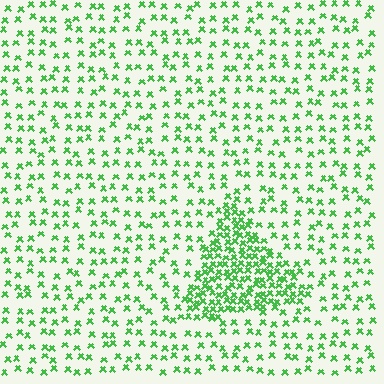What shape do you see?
I see a triangle.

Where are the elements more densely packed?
The elements are more densely packed inside the triangle boundary.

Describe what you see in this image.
The image contains small green elements arranged at two different densities. A triangle-shaped region is visible where the elements are more densely packed than the surrounding area.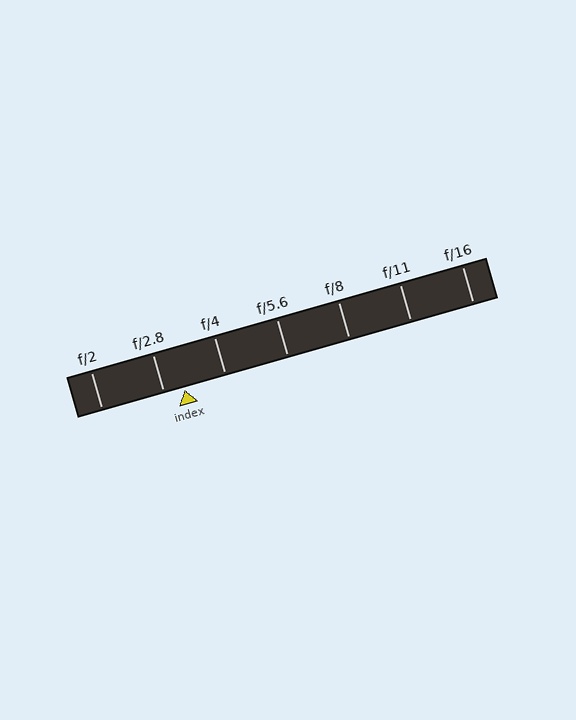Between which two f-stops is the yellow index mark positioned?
The index mark is between f/2.8 and f/4.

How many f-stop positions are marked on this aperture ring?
There are 7 f-stop positions marked.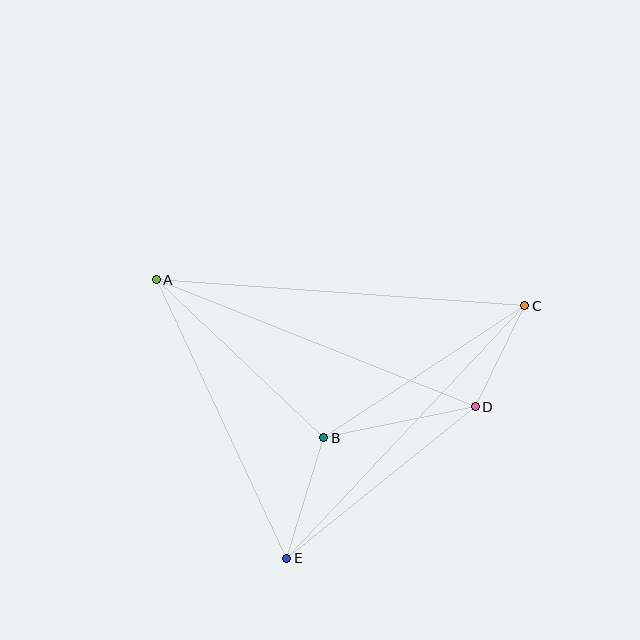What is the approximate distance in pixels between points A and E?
The distance between A and E is approximately 308 pixels.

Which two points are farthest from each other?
Points A and C are farthest from each other.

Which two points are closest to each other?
Points C and D are closest to each other.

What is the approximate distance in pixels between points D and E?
The distance between D and E is approximately 242 pixels.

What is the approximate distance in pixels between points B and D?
The distance between B and D is approximately 155 pixels.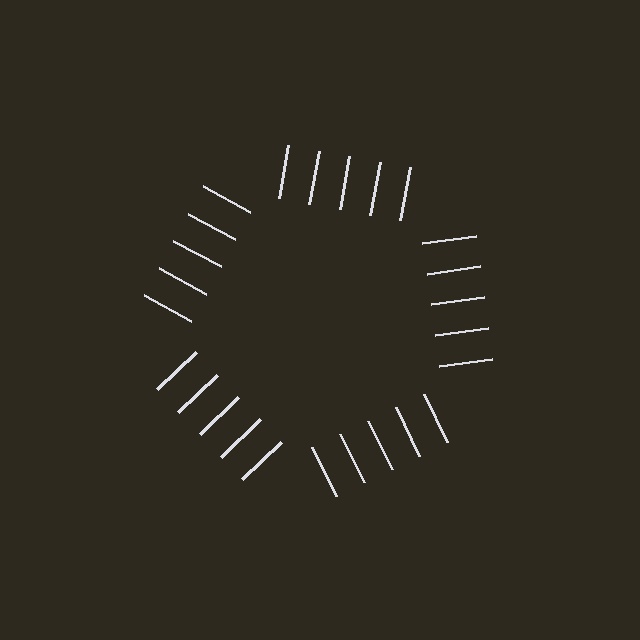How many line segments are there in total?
25 — 5 along each of the 5 edges.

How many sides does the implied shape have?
5 sides — the line-ends trace a pentagon.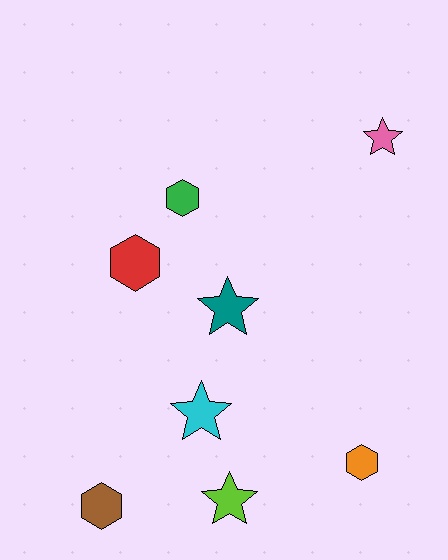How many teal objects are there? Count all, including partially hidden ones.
There is 1 teal object.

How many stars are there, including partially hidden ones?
There are 4 stars.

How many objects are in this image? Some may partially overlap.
There are 8 objects.